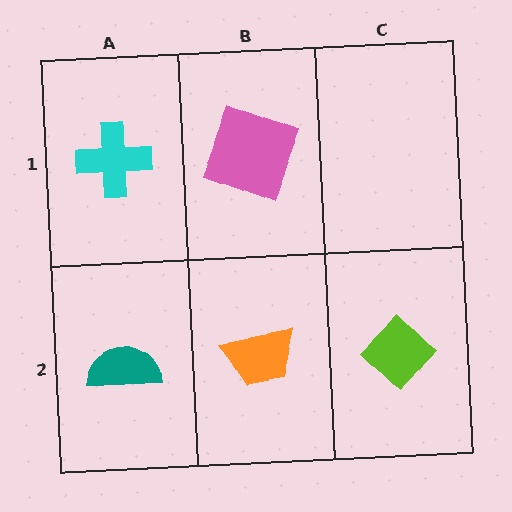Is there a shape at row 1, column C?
No, that cell is empty.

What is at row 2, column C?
A lime diamond.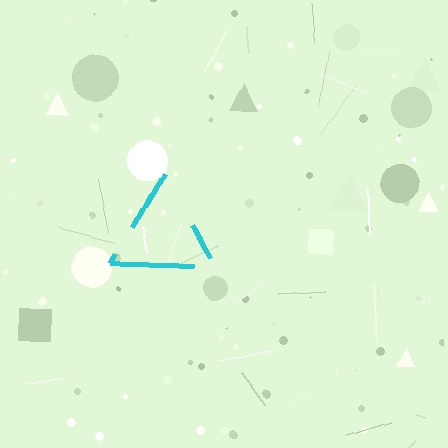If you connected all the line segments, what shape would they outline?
They would outline a triangle.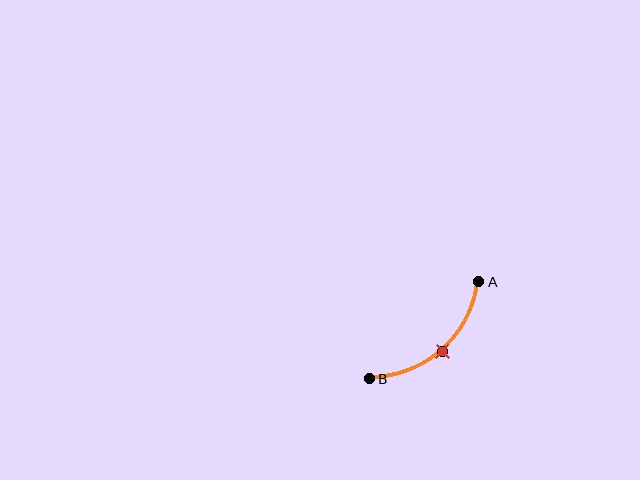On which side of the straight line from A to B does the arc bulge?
The arc bulges below and to the right of the straight line connecting A and B.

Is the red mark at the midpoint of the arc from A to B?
Yes. The red mark lies on the arc at equal arc-length from both A and B — it is the arc midpoint.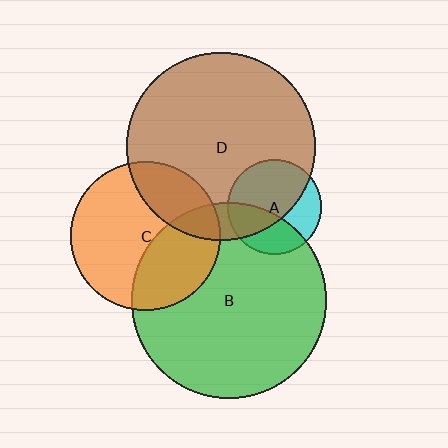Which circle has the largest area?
Circle B (green).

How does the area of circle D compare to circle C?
Approximately 1.6 times.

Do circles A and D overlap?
Yes.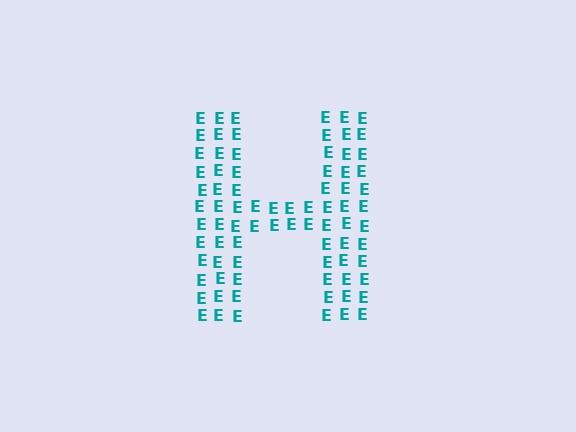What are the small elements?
The small elements are letter E's.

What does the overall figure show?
The overall figure shows the letter H.